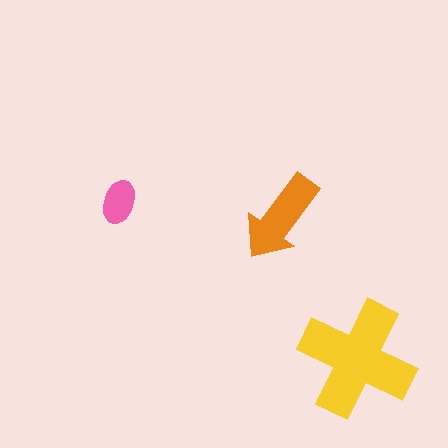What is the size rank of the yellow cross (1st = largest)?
1st.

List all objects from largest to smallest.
The yellow cross, the orange arrow, the pink ellipse.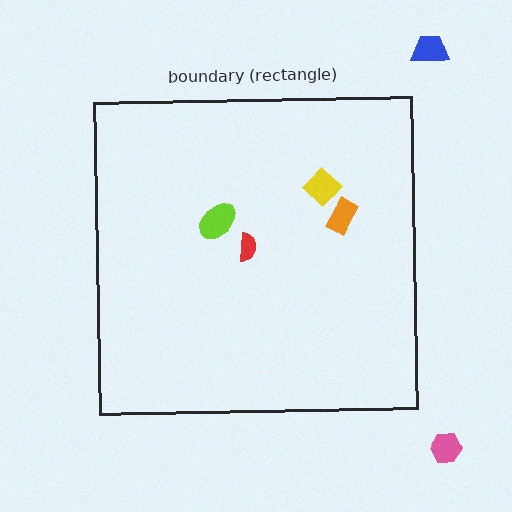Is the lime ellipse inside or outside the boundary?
Inside.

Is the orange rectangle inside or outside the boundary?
Inside.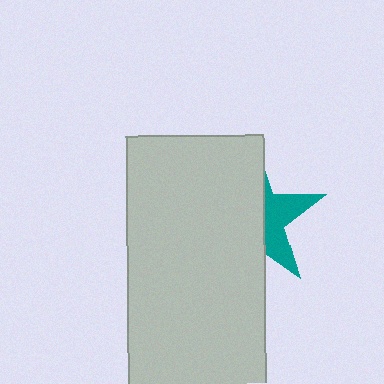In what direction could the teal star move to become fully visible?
The teal star could move right. That would shift it out from behind the light gray rectangle entirely.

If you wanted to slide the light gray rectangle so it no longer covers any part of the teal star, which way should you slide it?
Slide it left — that is the most direct way to separate the two shapes.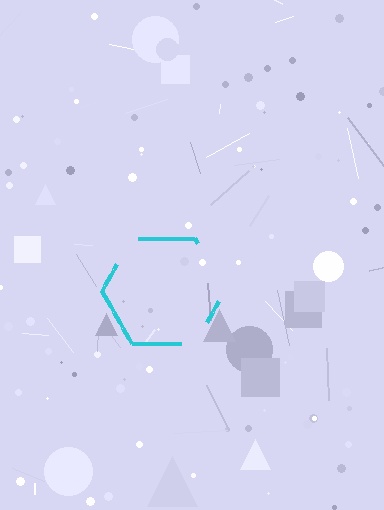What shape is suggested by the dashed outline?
The dashed outline suggests a hexagon.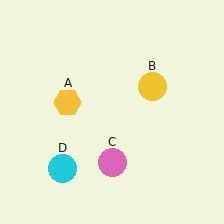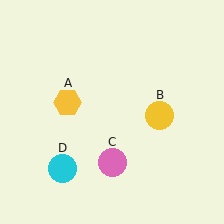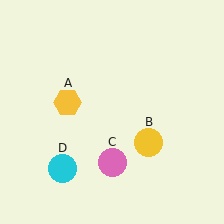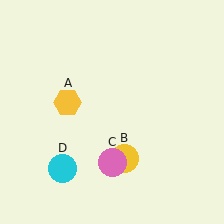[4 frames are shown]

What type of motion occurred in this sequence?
The yellow circle (object B) rotated clockwise around the center of the scene.